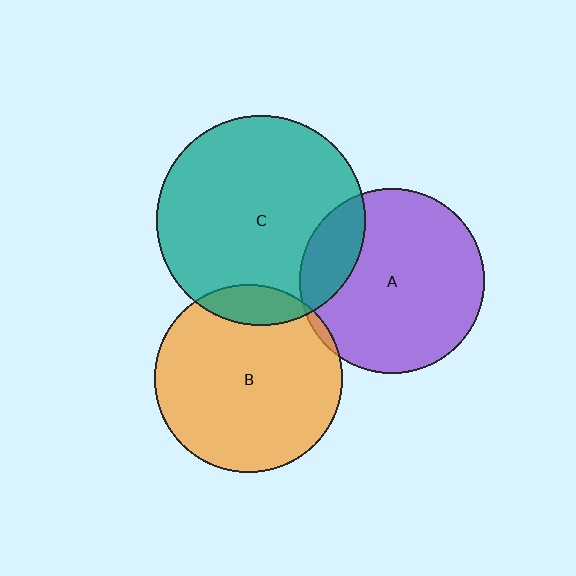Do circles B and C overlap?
Yes.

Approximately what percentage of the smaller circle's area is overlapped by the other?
Approximately 10%.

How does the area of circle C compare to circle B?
Approximately 1.2 times.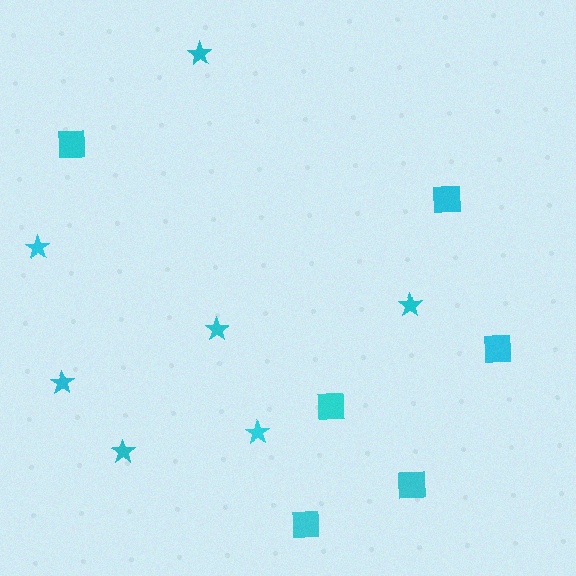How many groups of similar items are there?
There are 2 groups: one group of squares (6) and one group of stars (7).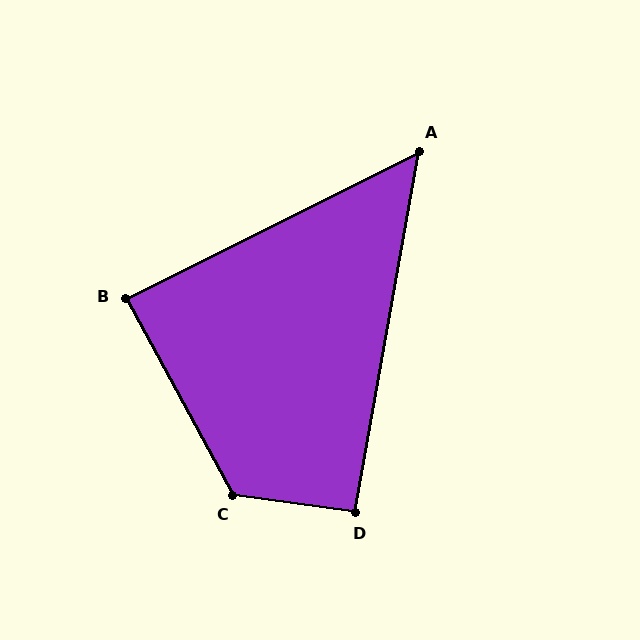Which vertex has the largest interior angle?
C, at approximately 127 degrees.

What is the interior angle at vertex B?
Approximately 88 degrees (approximately right).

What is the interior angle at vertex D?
Approximately 92 degrees (approximately right).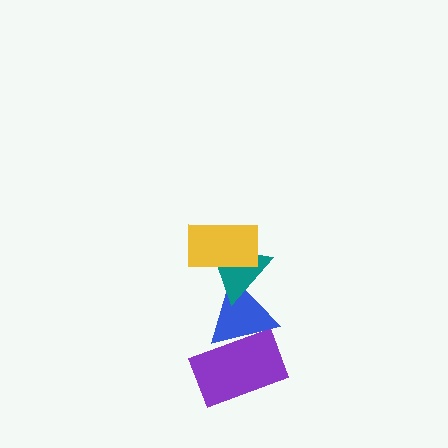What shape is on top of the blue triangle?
The teal triangle is on top of the blue triangle.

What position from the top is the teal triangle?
The teal triangle is 2nd from the top.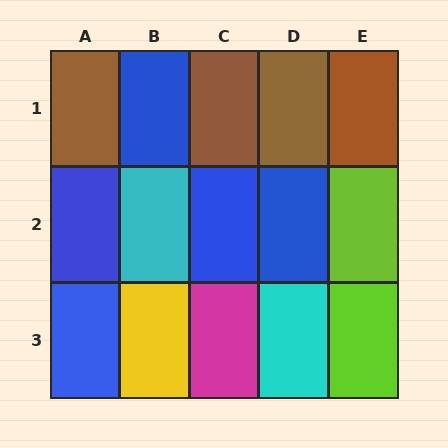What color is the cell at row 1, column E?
Brown.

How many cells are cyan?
2 cells are cyan.